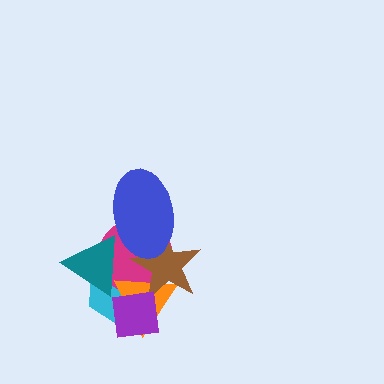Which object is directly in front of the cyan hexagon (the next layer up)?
The magenta circle is directly in front of the cyan hexagon.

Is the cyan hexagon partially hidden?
Yes, it is partially covered by another shape.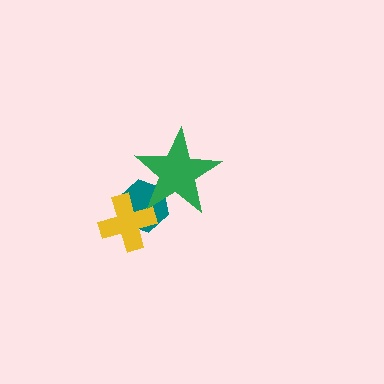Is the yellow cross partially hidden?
No, no other shape covers it.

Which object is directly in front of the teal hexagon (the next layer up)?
The yellow cross is directly in front of the teal hexagon.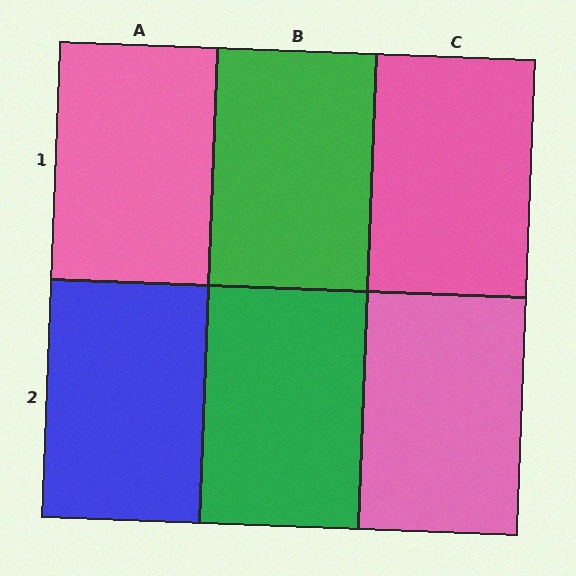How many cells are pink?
3 cells are pink.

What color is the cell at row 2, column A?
Blue.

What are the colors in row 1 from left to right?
Pink, green, pink.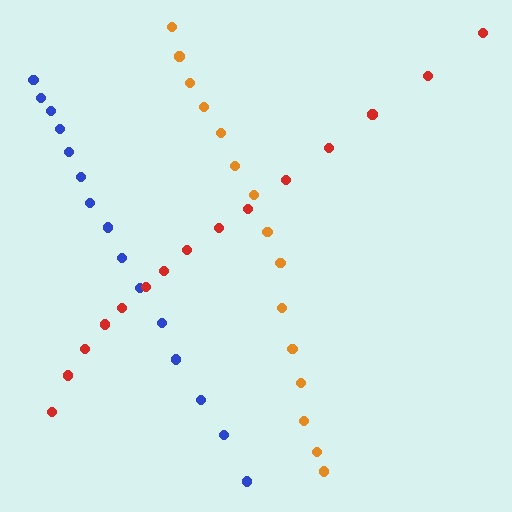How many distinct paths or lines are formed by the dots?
There are 3 distinct paths.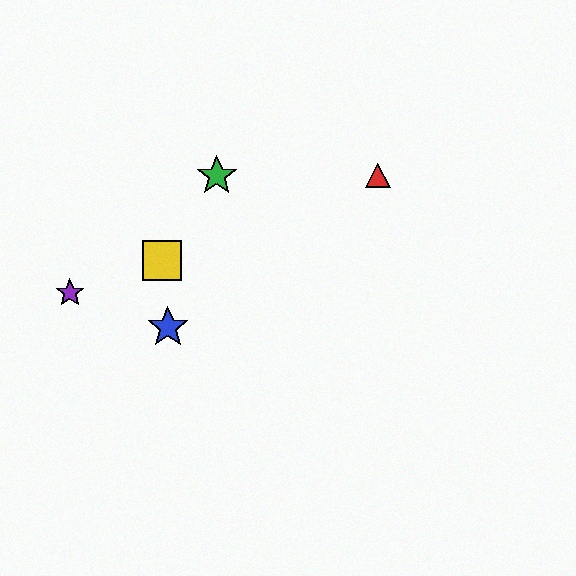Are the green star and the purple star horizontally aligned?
No, the green star is at y≈176 and the purple star is at y≈293.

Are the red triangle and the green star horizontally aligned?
Yes, both are at y≈176.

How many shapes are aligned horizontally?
2 shapes (the red triangle, the green star) are aligned horizontally.